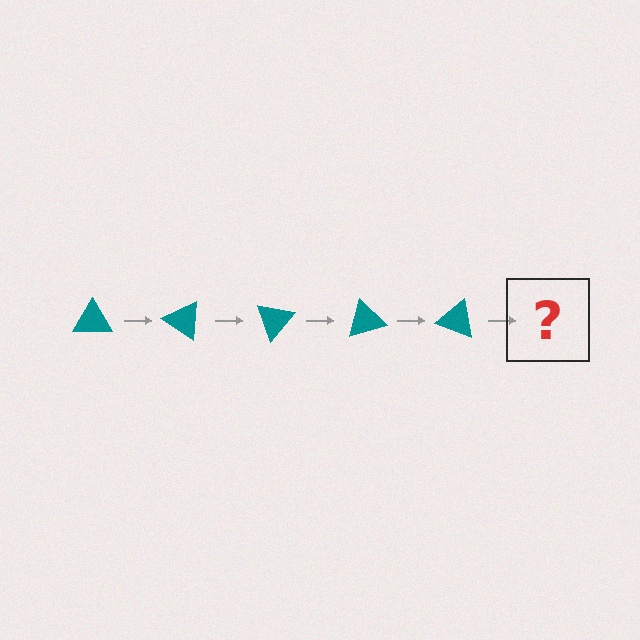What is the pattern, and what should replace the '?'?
The pattern is that the triangle rotates 35 degrees each step. The '?' should be a teal triangle rotated 175 degrees.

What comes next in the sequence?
The next element should be a teal triangle rotated 175 degrees.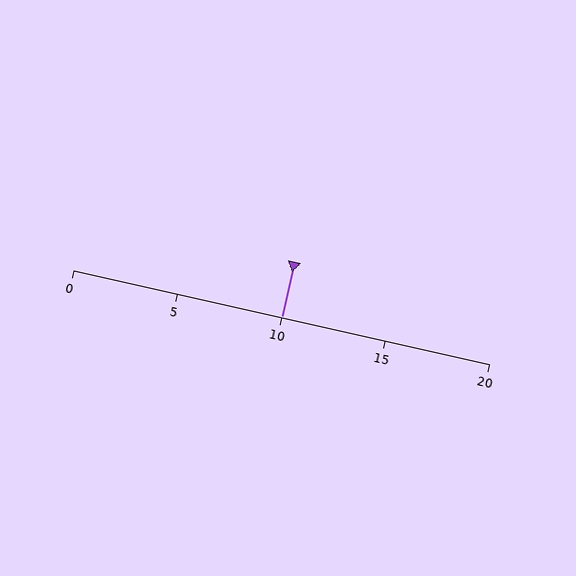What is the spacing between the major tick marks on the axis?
The major ticks are spaced 5 apart.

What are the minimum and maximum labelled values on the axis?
The axis runs from 0 to 20.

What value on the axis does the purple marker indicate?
The marker indicates approximately 10.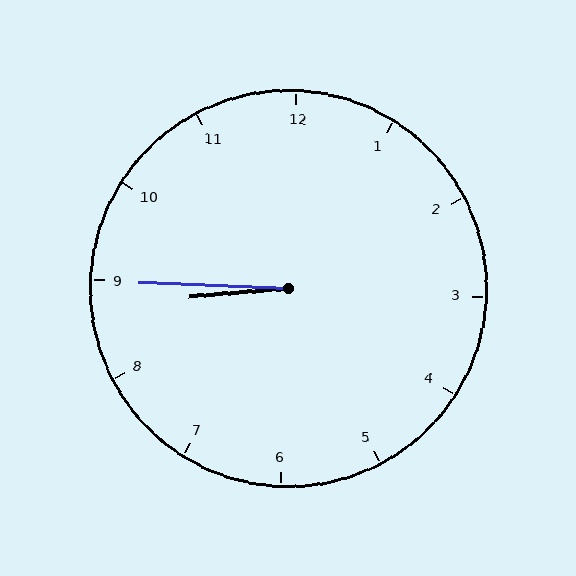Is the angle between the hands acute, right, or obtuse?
It is acute.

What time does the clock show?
8:45.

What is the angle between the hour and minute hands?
Approximately 8 degrees.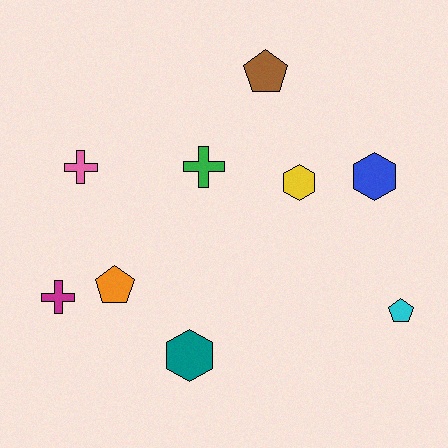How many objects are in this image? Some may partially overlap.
There are 9 objects.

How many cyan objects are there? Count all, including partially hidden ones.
There is 1 cyan object.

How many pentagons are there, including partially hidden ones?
There are 3 pentagons.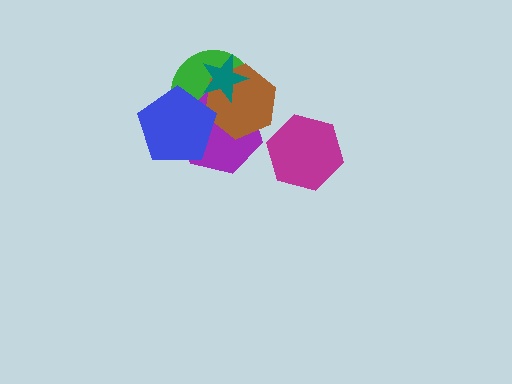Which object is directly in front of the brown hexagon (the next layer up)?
The blue pentagon is directly in front of the brown hexagon.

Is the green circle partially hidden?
Yes, it is partially covered by another shape.